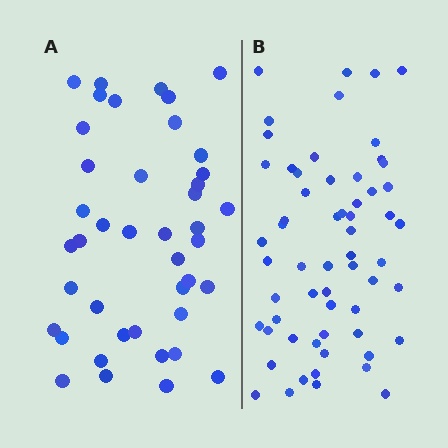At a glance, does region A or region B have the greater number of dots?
Region B (the right region) has more dots.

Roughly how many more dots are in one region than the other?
Region B has approximately 20 more dots than region A.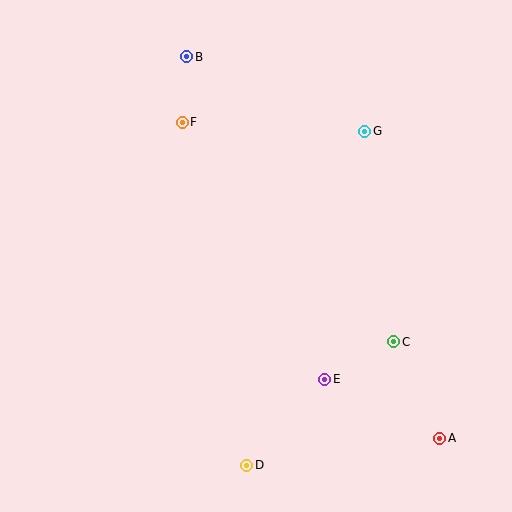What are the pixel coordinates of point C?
Point C is at (394, 342).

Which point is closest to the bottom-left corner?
Point D is closest to the bottom-left corner.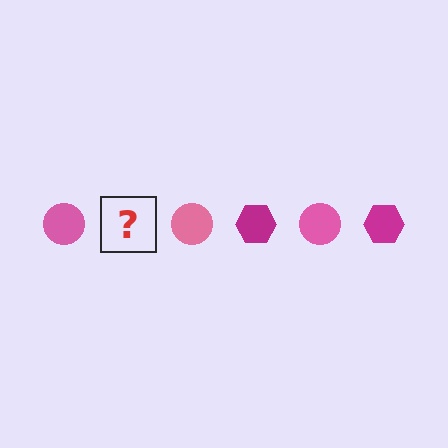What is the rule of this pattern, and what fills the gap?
The rule is that the pattern alternates between pink circle and magenta hexagon. The gap should be filled with a magenta hexagon.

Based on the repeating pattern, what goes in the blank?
The blank should be a magenta hexagon.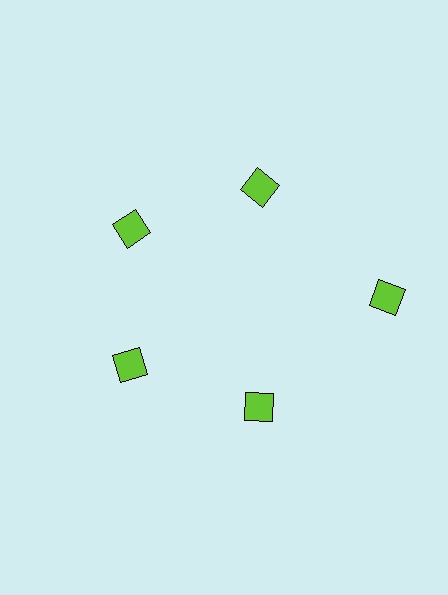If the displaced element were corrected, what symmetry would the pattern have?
It would have 5-fold rotational symmetry — the pattern would map onto itself every 72 degrees.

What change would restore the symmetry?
The symmetry would be restored by moving it inward, back onto the ring so that all 5 diamonds sit at equal angles and equal distance from the center.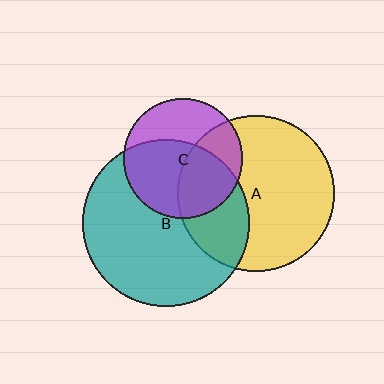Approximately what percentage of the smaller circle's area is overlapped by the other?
Approximately 30%.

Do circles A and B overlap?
Yes.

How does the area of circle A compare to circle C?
Approximately 1.7 times.